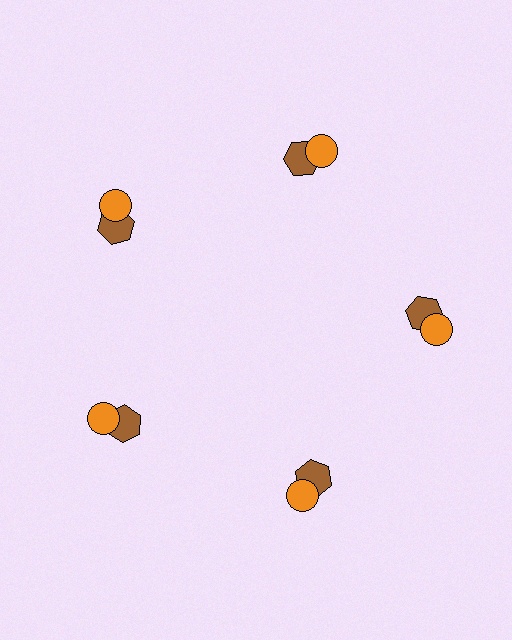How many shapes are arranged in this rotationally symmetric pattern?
There are 10 shapes, arranged in 5 groups of 2.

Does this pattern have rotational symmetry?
Yes, this pattern has 5-fold rotational symmetry. It looks the same after rotating 72 degrees around the center.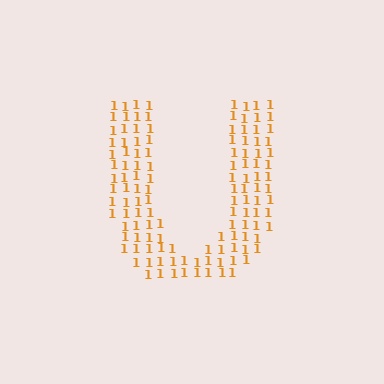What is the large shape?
The large shape is the letter U.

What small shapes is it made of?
It is made of small digit 1's.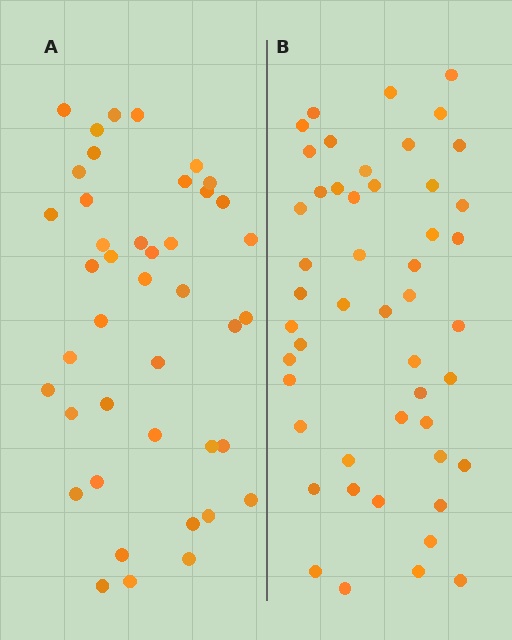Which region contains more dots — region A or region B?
Region B (the right region) has more dots.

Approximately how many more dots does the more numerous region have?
Region B has roughly 8 or so more dots than region A.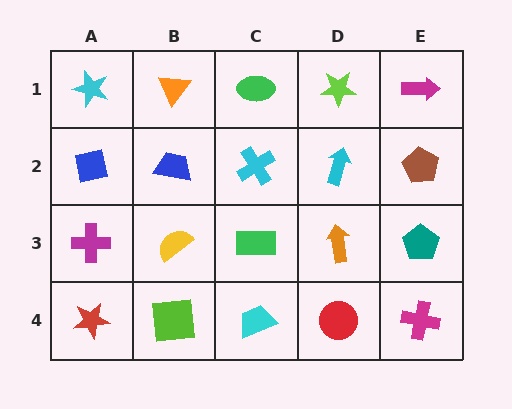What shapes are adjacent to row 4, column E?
A teal pentagon (row 3, column E), a red circle (row 4, column D).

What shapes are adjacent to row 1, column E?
A brown pentagon (row 2, column E), a lime star (row 1, column D).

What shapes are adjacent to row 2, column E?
A magenta arrow (row 1, column E), a teal pentagon (row 3, column E), a cyan arrow (row 2, column D).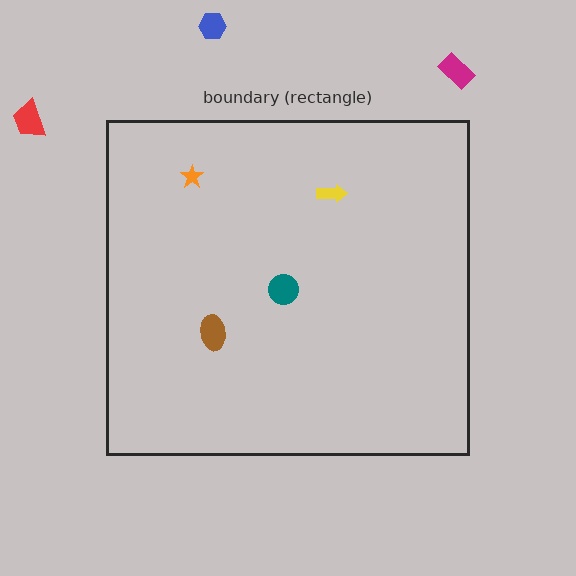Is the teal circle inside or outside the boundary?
Inside.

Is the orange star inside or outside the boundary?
Inside.